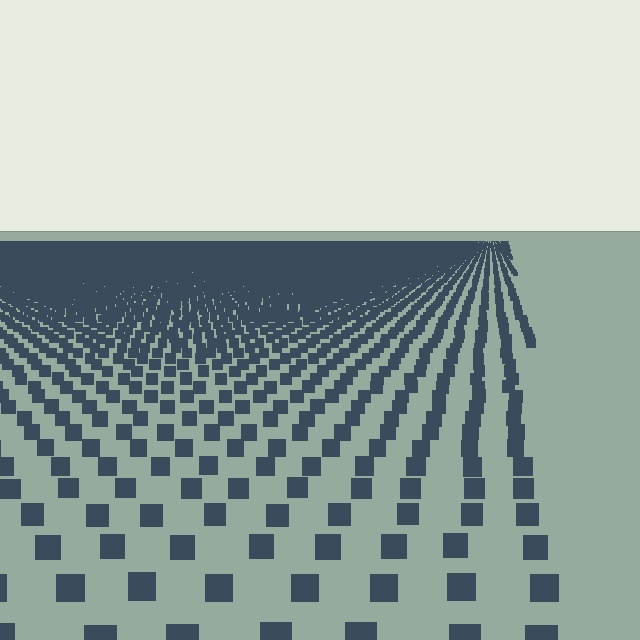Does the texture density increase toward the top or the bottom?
Density increases toward the top.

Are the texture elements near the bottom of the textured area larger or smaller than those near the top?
Larger. Near the bottom, elements are closer to the viewer and appear at a bigger on-screen size.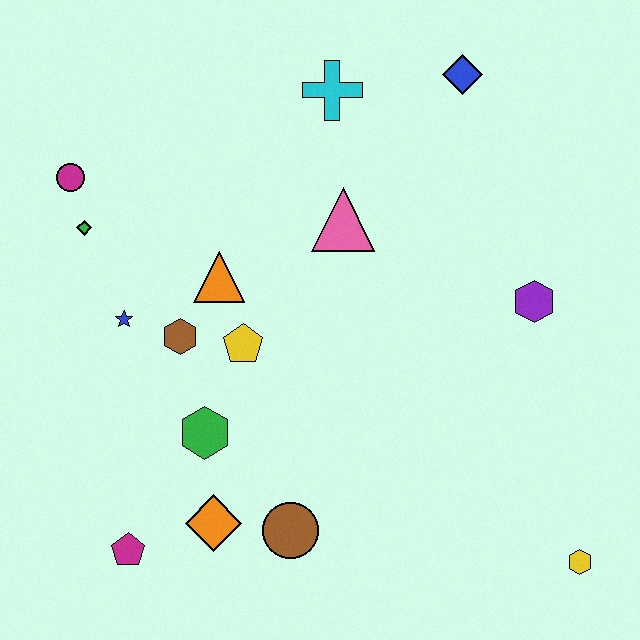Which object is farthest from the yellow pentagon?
The yellow hexagon is farthest from the yellow pentagon.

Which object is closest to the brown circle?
The orange diamond is closest to the brown circle.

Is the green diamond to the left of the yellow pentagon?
Yes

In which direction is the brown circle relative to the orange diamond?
The brown circle is to the right of the orange diamond.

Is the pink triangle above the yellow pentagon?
Yes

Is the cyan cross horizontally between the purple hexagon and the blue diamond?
No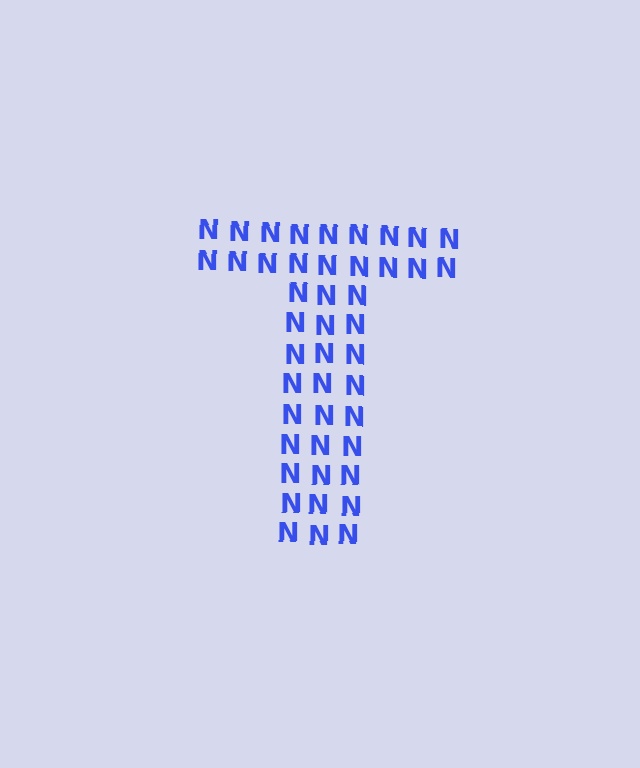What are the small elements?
The small elements are letter N's.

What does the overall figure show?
The overall figure shows the letter T.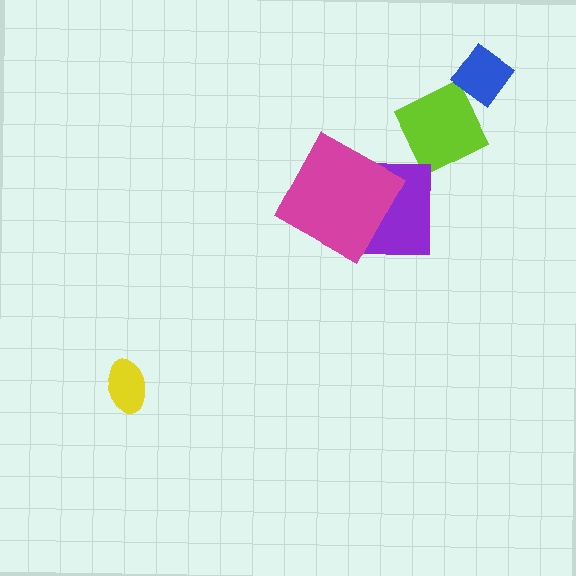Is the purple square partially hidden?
Yes, it is partially covered by another shape.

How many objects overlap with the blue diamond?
0 objects overlap with the blue diamond.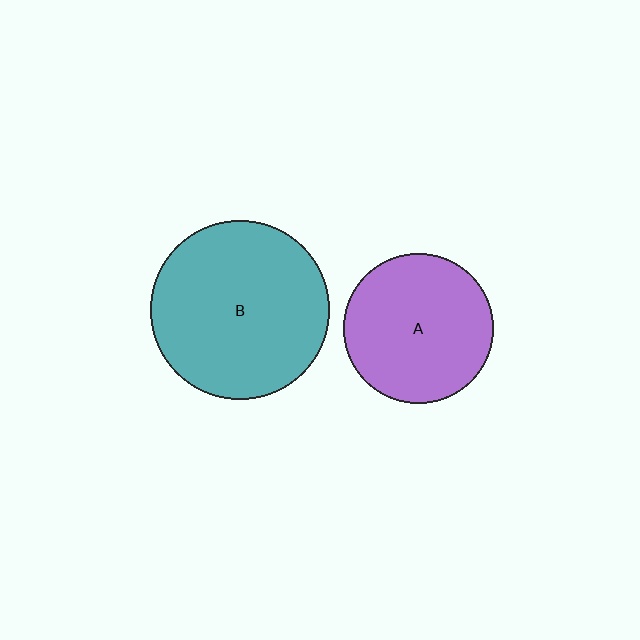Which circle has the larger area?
Circle B (teal).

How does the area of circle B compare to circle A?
Approximately 1.4 times.